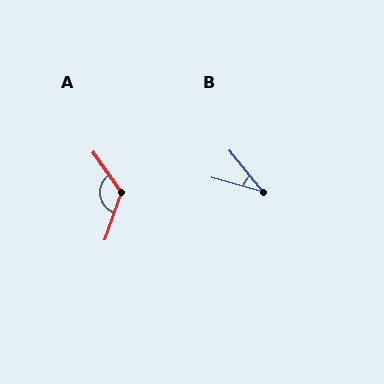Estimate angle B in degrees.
Approximately 35 degrees.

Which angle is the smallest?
B, at approximately 35 degrees.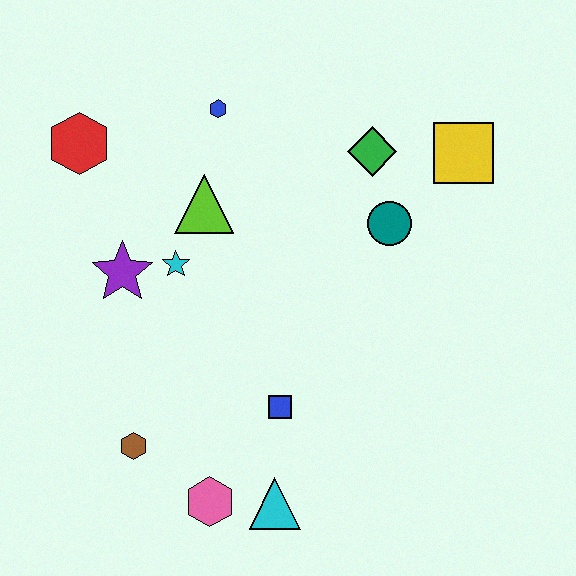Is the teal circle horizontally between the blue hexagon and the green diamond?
No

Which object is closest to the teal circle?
The green diamond is closest to the teal circle.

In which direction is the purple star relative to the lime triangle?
The purple star is to the left of the lime triangle.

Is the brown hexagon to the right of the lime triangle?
No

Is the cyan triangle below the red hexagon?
Yes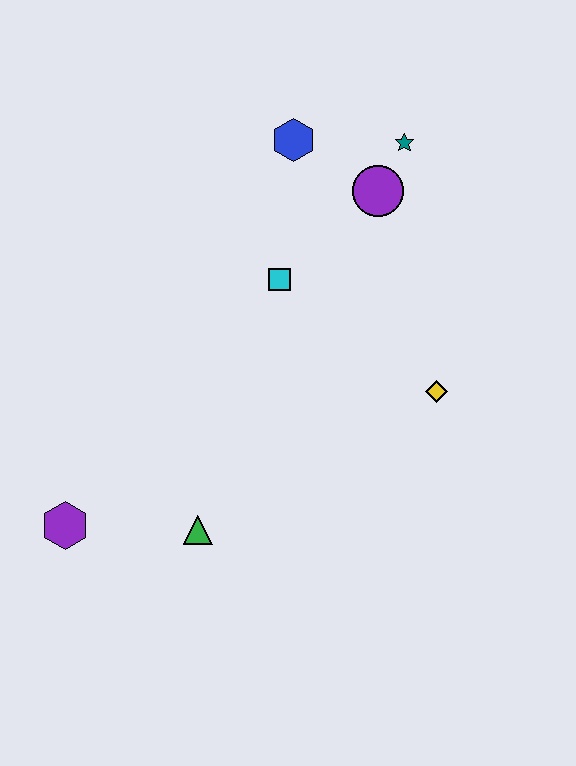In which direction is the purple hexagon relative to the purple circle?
The purple hexagon is below the purple circle.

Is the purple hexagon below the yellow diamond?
Yes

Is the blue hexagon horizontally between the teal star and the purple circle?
No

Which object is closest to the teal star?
The purple circle is closest to the teal star.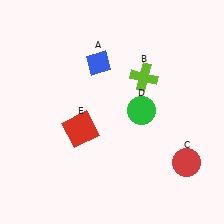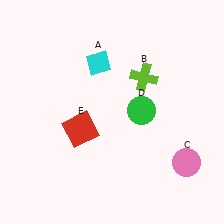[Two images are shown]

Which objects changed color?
A changed from blue to cyan. C changed from red to pink.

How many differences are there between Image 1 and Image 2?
There are 2 differences between the two images.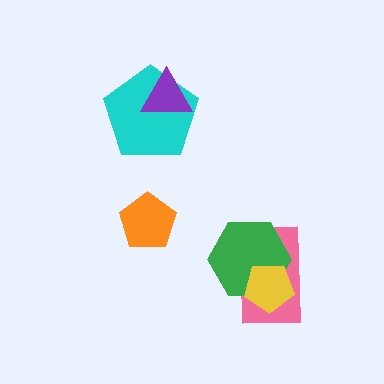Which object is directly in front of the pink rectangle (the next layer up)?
The green hexagon is directly in front of the pink rectangle.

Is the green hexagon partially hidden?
Yes, it is partially covered by another shape.